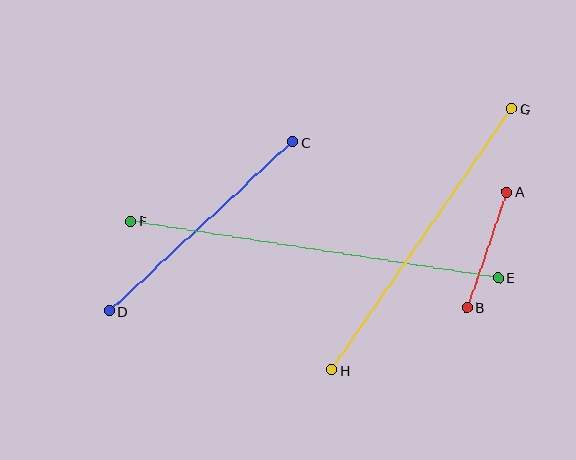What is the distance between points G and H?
The distance is approximately 317 pixels.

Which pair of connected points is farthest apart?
Points E and F are farthest apart.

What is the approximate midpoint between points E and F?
The midpoint is at approximately (315, 250) pixels.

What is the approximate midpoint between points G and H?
The midpoint is at approximately (421, 239) pixels.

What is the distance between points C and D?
The distance is approximately 249 pixels.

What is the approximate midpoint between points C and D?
The midpoint is at approximately (201, 226) pixels.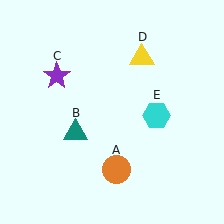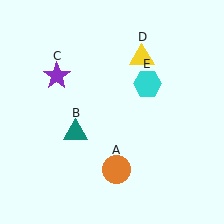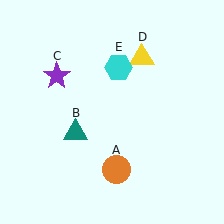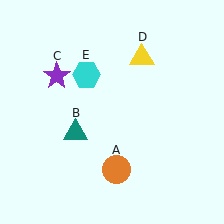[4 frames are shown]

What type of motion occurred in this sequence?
The cyan hexagon (object E) rotated counterclockwise around the center of the scene.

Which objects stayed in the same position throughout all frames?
Orange circle (object A) and teal triangle (object B) and purple star (object C) and yellow triangle (object D) remained stationary.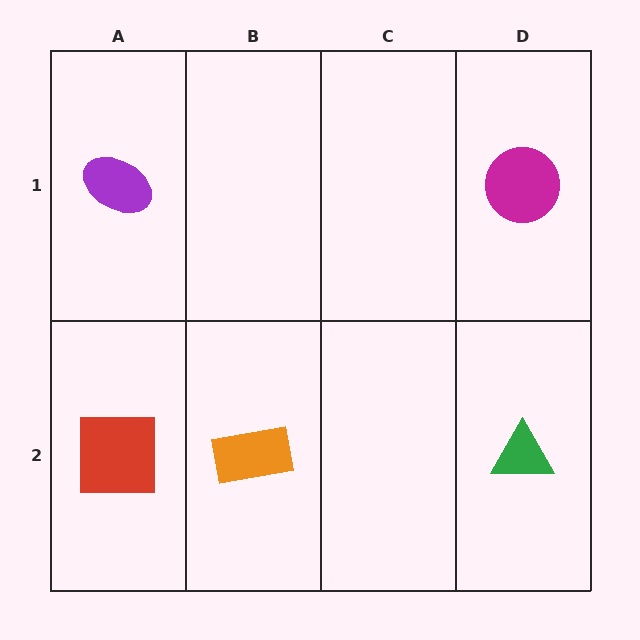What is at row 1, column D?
A magenta circle.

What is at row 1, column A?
A purple ellipse.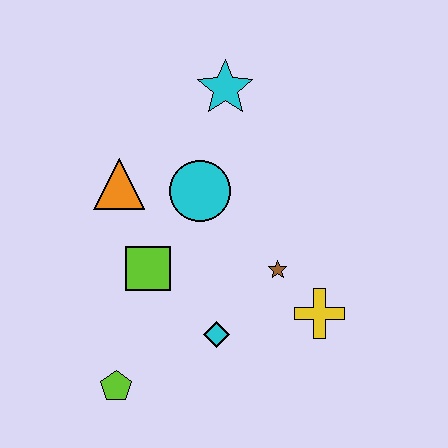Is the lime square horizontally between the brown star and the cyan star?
No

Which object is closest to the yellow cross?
The brown star is closest to the yellow cross.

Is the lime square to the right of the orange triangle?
Yes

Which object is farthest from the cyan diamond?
The cyan star is farthest from the cyan diamond.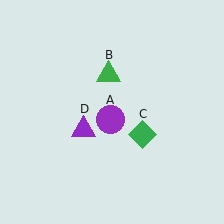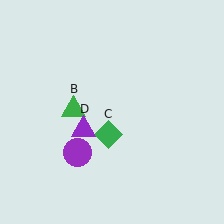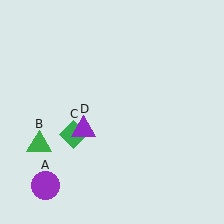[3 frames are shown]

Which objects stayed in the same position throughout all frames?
Purple triangle (object D) remained stationary.